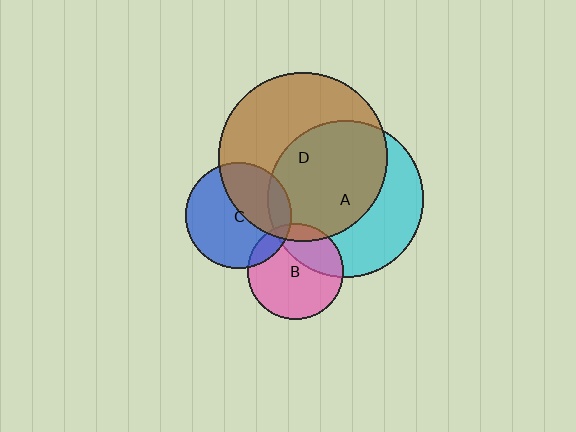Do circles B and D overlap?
Yes.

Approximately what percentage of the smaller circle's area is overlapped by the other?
Approximately 10%.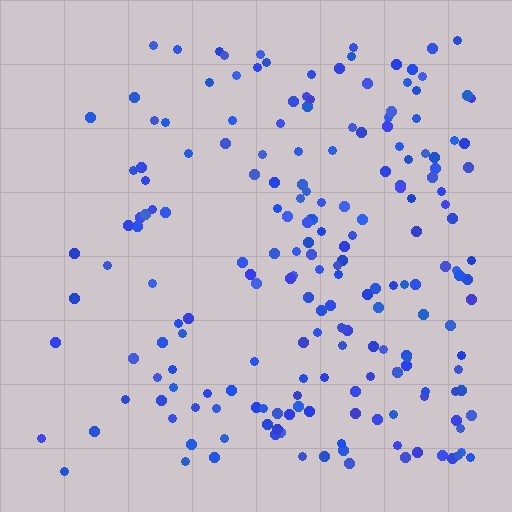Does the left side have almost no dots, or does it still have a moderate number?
Still a moderate number, just noticeably fewer than the right.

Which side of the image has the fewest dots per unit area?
The left.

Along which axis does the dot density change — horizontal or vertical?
Horizontal.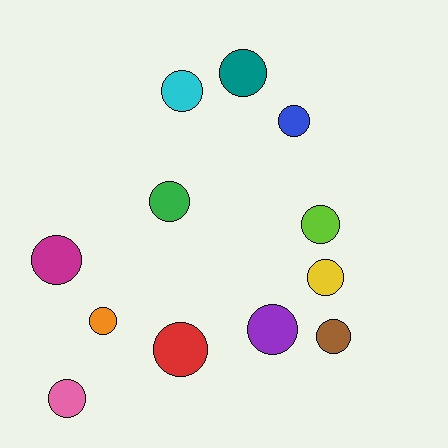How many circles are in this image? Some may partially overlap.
There are 12 circles.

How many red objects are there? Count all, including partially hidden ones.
There is 1 red object.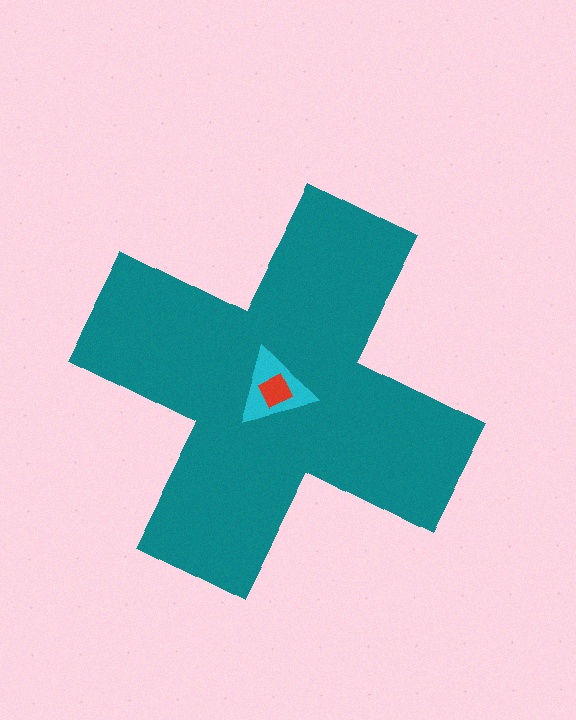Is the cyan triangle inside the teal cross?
Yes.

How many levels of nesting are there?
3.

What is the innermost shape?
The red diamond.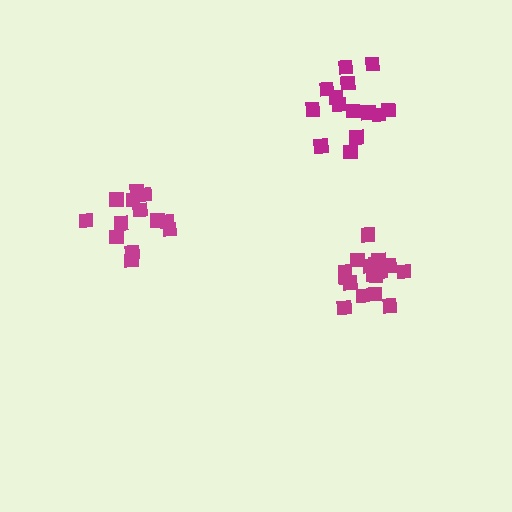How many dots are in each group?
Group 1: 13 dots, Group 2: 14 dots, Group 3: 17 dots (44 total).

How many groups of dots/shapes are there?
There are 3 groups.